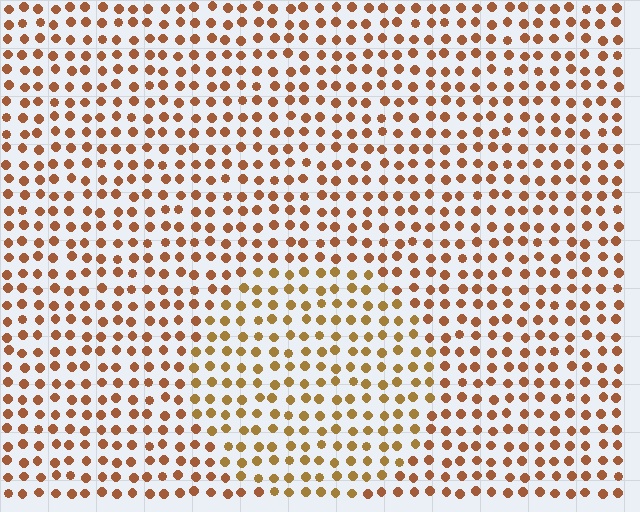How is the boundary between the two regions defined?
The boundary is defined purely by a slight shift in hue (about 21 degrees). Spacing, size, and orientation are identical on both sides.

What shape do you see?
I see a circle.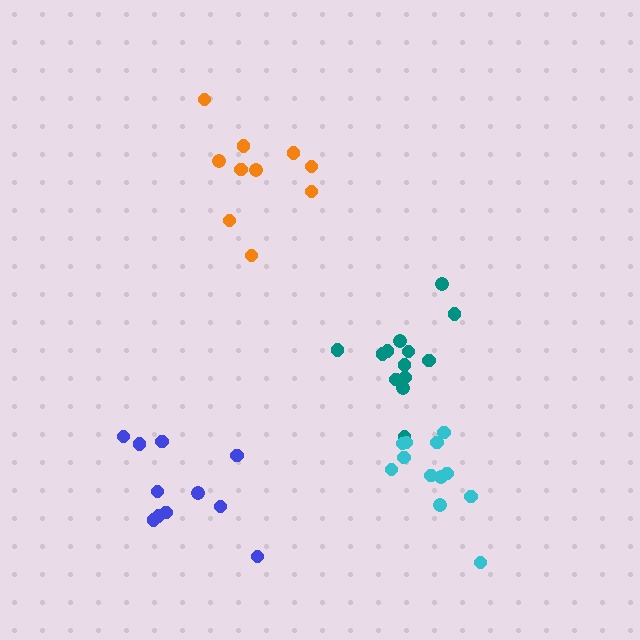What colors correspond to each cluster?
The clusters are colored: teal, orange, cyan, blue.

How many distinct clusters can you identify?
There are 4 distinct clusters.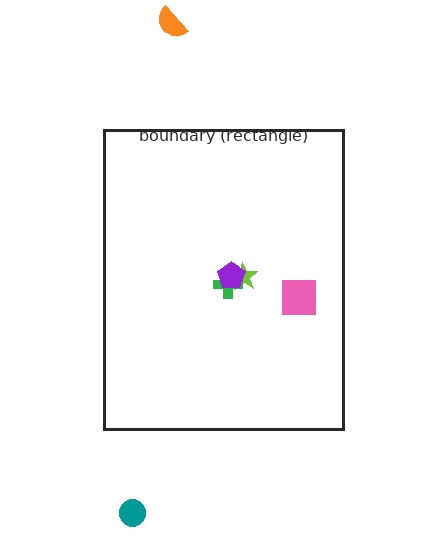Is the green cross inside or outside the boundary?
Inside.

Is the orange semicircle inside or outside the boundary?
Outside.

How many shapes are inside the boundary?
4 inside, 2 outside.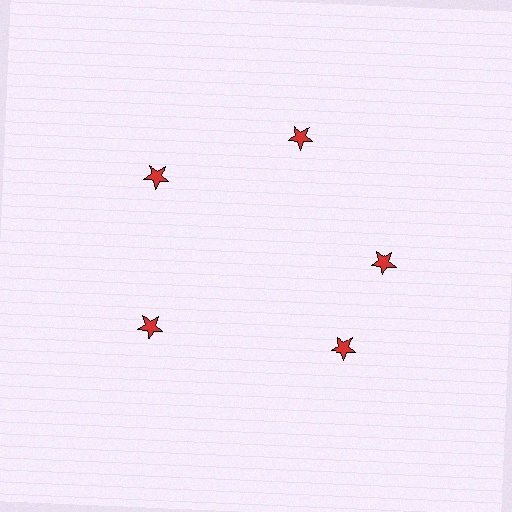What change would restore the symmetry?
The symmetry would be restored by rotating it back into even spacing with its neighbors so that all 5 stars sit at equal angles and equal distance from the center.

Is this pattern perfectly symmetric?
No. The 5 red stars are arranged in a ring, but one element near the 5 o'clock position is rotated out of alignment along the ring, breaking the 5-fold rotational symmetry.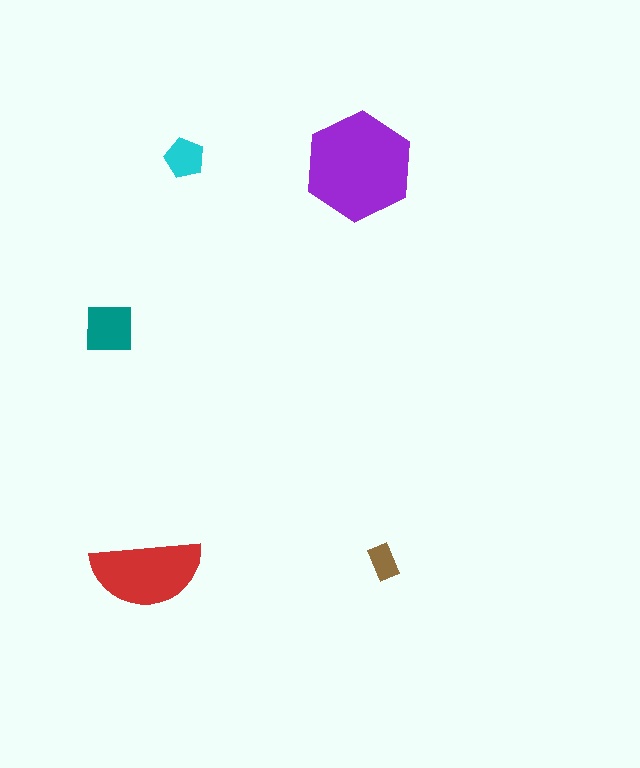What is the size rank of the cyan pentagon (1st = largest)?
4th.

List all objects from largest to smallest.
The purple hexagon, the red semicircle, the teal square, the cyan pentagon, the brown rectangle.